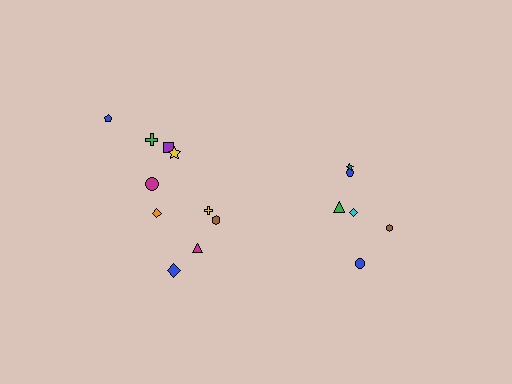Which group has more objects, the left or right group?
The left group.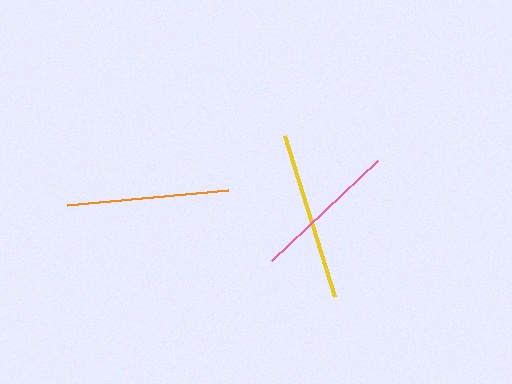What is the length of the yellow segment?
The yellow segment is approximately 168 pixels long.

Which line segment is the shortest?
The pink line is the shortest at approximately 145 pixels.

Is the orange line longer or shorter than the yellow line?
The yellow line is longer than the orange line.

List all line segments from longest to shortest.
From longest to shortest: yellow, orange, pink.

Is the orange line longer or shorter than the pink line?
The orange line is longer than the pink line.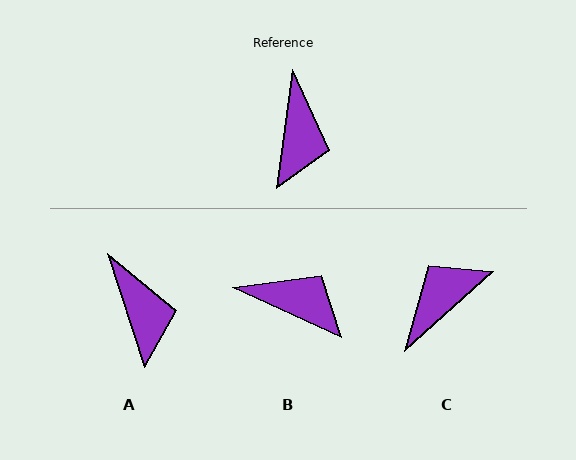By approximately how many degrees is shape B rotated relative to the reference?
Approximately 73 degrees counter-clockwise.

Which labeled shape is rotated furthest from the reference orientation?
C, about 140 degrees away.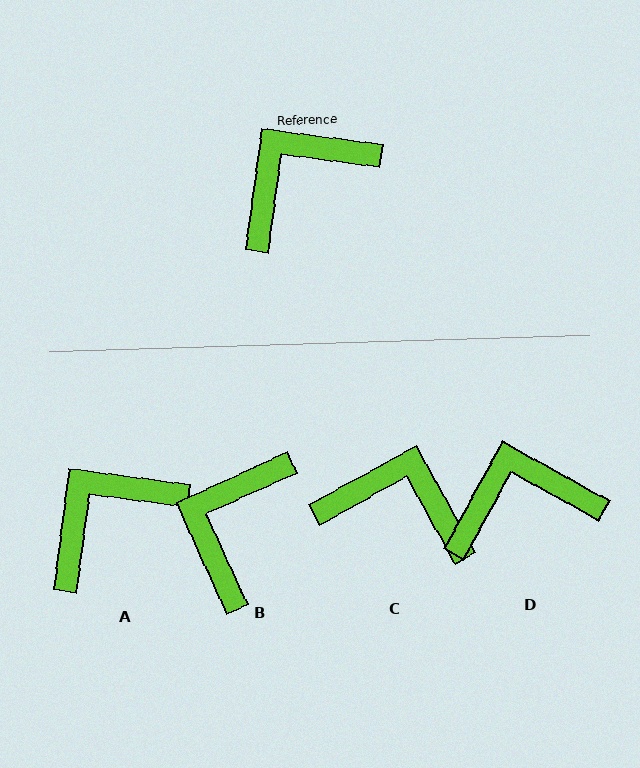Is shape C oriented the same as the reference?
No, it is off by about 54 degrees.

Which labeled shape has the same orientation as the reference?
A.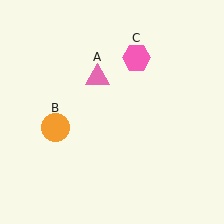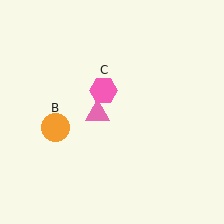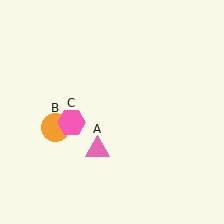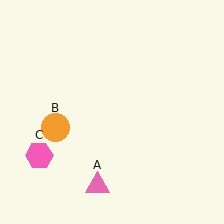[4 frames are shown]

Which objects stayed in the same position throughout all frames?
Orange circle (object B) remained stationary.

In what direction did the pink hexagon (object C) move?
The pink hexagon (object C) moved down and to the left.